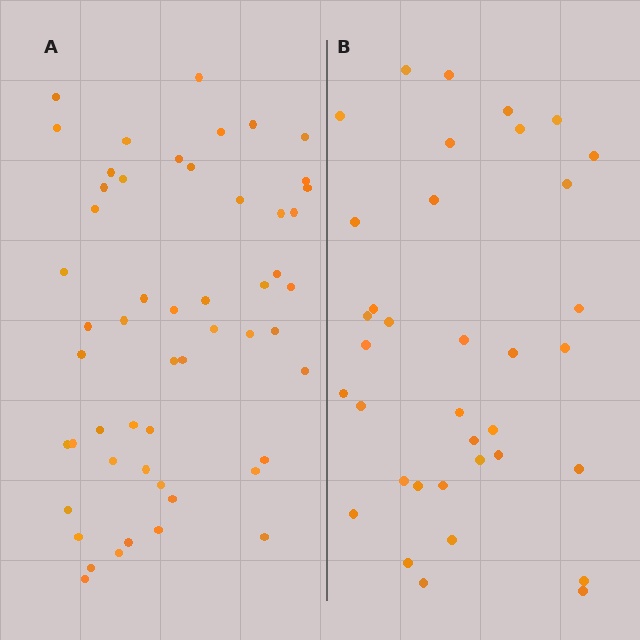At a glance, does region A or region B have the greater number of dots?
Region A (the left region) has more dots.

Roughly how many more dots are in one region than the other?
Region A has approximately 15 more dots than region B.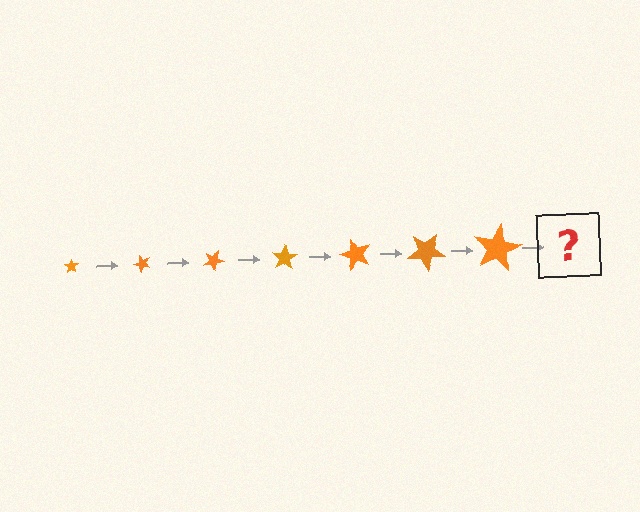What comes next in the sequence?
The next element should be a star, larger than the previous one and rotated 350 degrees from the start.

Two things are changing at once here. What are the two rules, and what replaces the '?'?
The two rules are that the star grows larger each step and it rotates 50 degrees each step. The '?' should be a star, larger than the previous one and rotated 350 degrees from the start.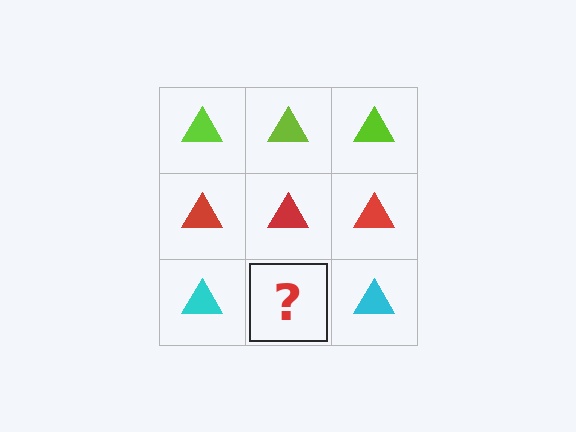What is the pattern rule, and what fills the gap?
The rule is that each row has a consistent color. The gap should be filled with a cyan triangle.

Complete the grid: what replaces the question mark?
The question mark should be replaced with a cyan triangle.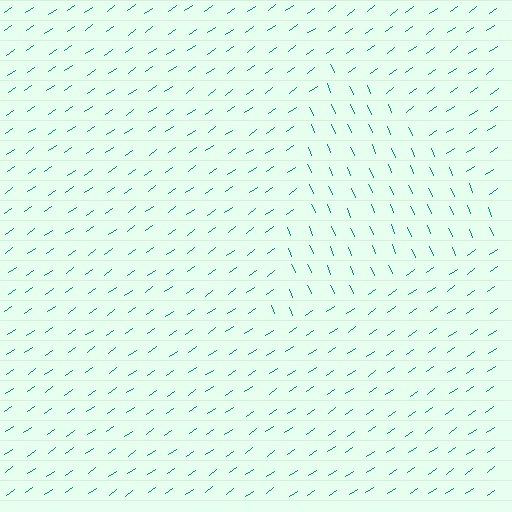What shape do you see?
I see a triangle.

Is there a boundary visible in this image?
Yes, there is a texture boundary formed by a change in line orientation.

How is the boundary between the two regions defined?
The boundary is defined purely by a change in line orientation (approximately 77 degrees difference). All lines are the same color and thickness.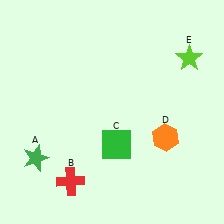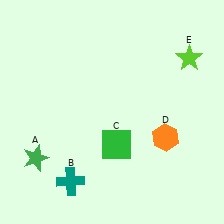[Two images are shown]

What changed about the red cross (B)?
In Image 1, B is red. In Image 2, it changed to teal.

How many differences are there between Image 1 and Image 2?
There is 1 difference between the two images.